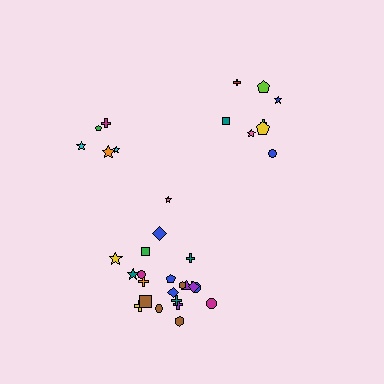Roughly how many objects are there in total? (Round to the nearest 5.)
Roughly 35 objects in total.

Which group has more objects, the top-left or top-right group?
The top-right group.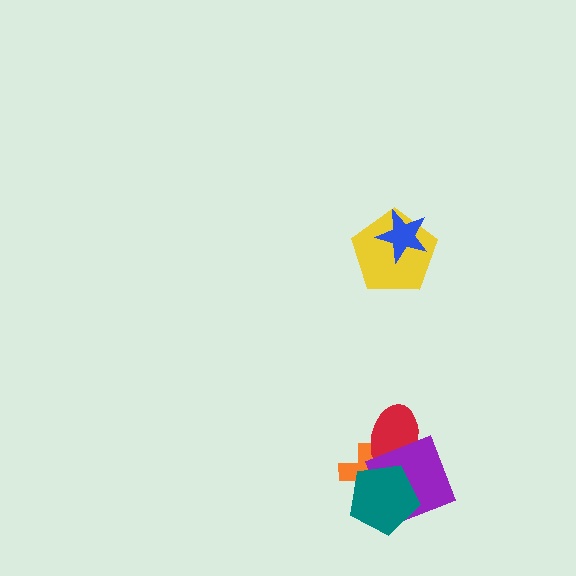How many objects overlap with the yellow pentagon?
1 object overlaps with the yellow pentagon.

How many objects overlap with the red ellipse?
3 objects overlap with the red ellipse.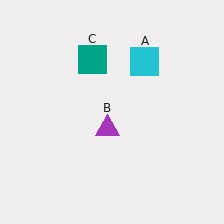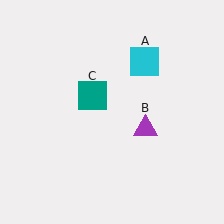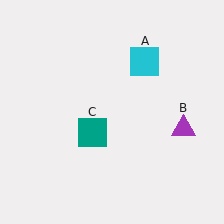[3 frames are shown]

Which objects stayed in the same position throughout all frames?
Cyan square (object A) remained stationary.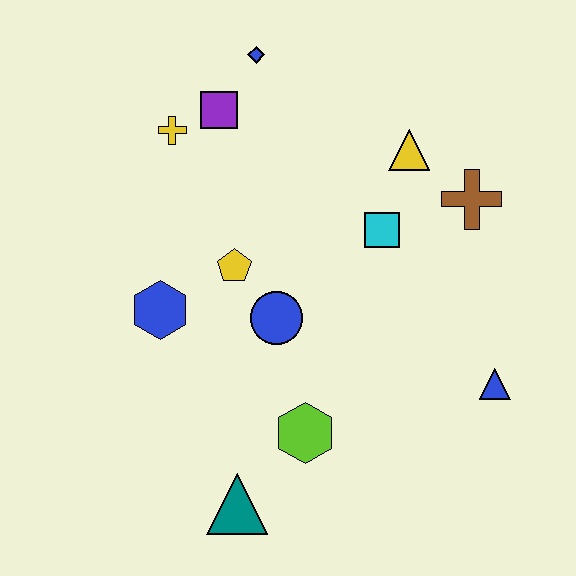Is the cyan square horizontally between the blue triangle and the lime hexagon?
Yes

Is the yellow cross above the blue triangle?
Yes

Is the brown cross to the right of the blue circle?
Yes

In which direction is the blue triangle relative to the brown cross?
The blue triangle is below the brown cross.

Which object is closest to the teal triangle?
The lime hexagon is closest to the teal triangle.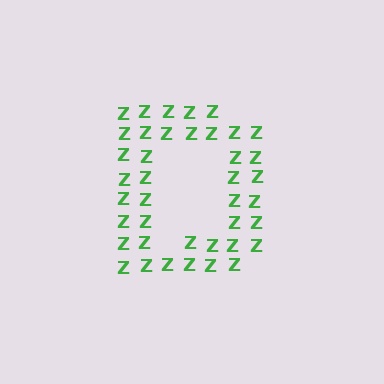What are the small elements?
The small elements are letter Z's.